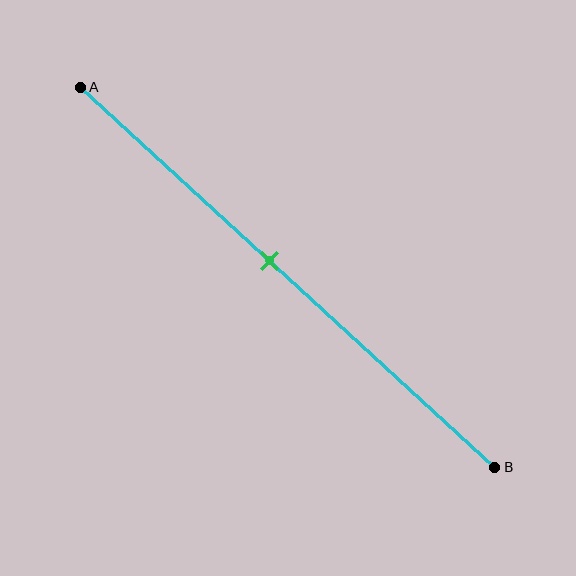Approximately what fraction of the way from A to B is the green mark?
The green mark is approximately 45% of the way from A to B.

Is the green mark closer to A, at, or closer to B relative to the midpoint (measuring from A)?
The green mark is closer to point A than the midpoint of segment AB.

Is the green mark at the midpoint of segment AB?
No, the mark is at about 45% from A, not at the 50% midpoint.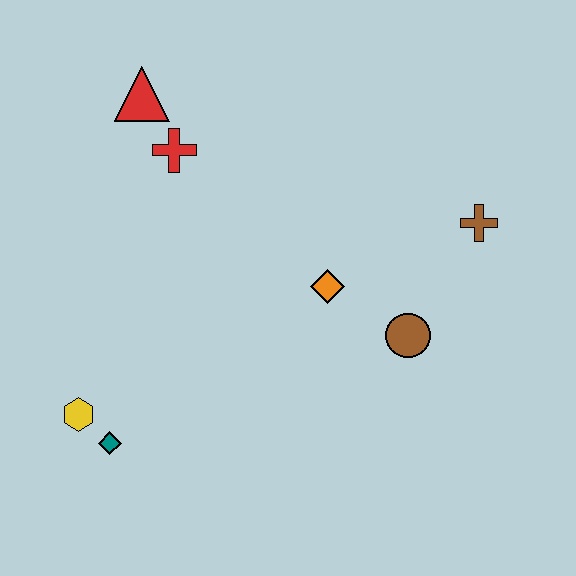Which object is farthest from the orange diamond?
The yellow hexagon is farthest from the orange diamond.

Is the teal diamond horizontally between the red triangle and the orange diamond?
No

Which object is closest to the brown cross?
The brown circle is closest to the brown cross.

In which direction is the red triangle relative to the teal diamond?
The red triangle is above the teal diamond.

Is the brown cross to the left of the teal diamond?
No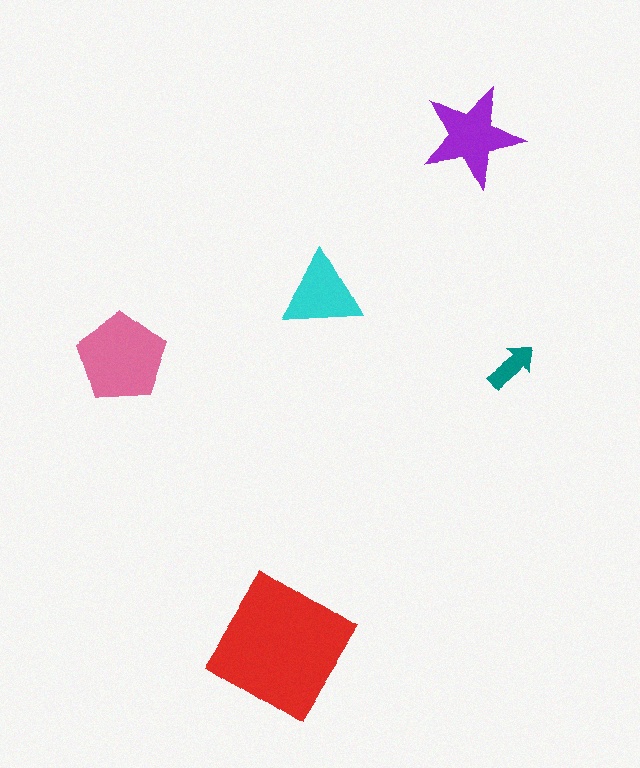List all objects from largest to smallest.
The red diamond, the pink pentagon, the purple star, the cyan triangle, the teal arrow.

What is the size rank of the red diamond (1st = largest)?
1st.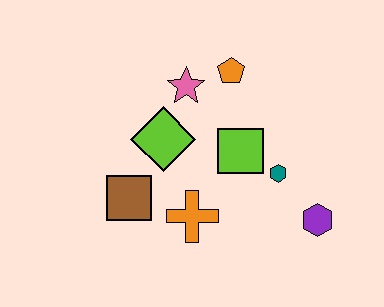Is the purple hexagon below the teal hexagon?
Yes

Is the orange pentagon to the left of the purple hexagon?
Yes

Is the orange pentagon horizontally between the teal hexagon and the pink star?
Yes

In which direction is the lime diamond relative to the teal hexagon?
The lime diamond is to the left of the teal hexagon.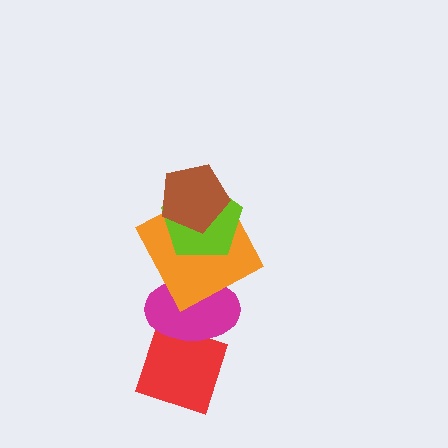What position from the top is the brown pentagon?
The brown pentagon is 1st from the top.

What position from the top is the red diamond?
The red diamond is 5th from the top.